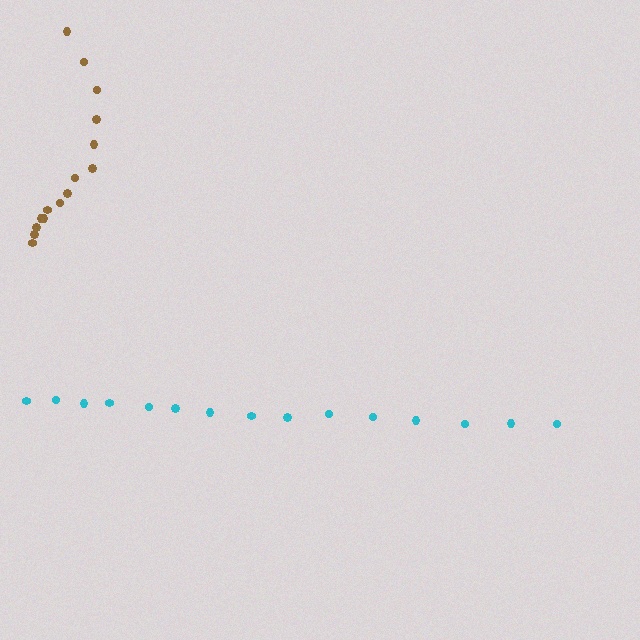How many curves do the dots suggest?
There are 2 distinct paths.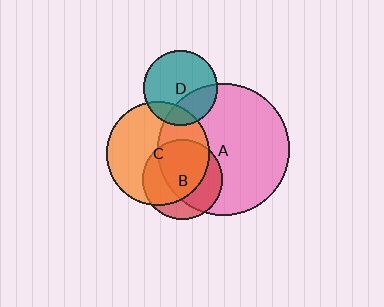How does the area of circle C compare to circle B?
Approximately 1.7 times.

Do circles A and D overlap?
Yes.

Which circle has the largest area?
Circle A (pink).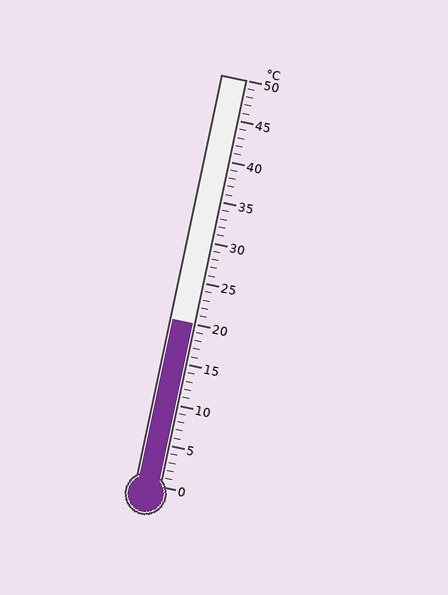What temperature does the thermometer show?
The thermometer shows approximately 20°C.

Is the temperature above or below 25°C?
The temperature is below 25°C.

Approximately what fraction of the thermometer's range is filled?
The thermometer is filled to approximately 40% of its range.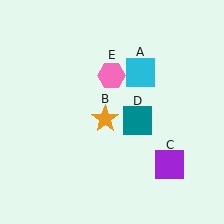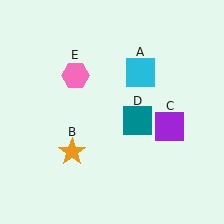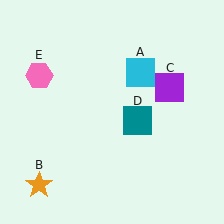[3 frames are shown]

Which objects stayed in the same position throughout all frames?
Cyan square (object A) and teal square (object D) remained stationary.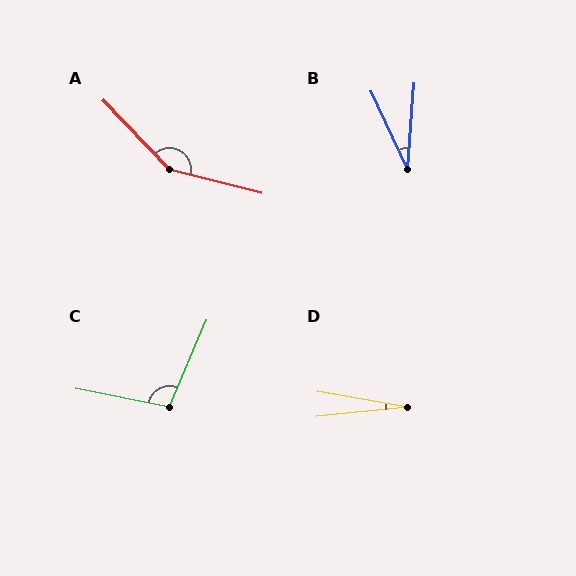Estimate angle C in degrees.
Approximately 102 degrees.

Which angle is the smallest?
D, at approximately 16 degrees.